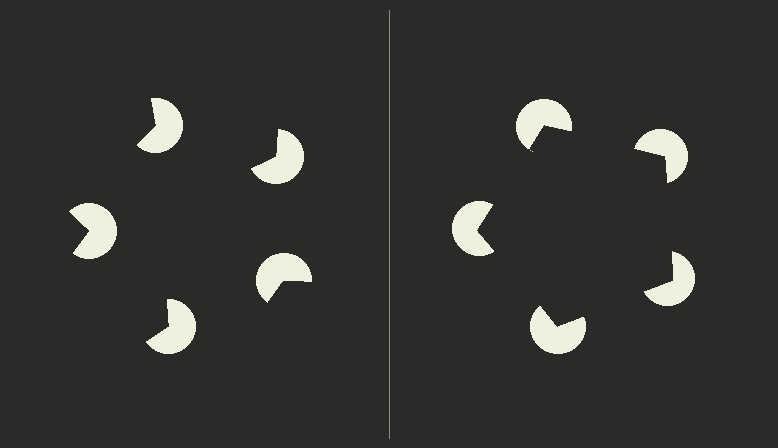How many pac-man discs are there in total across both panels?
10 — 5 on each side.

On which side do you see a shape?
An illusory pentagon appears on the right side. On the left side the wedge cuts are rotated, so no coherent shape forms.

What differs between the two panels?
The pac-man discs are positioned identically on both sides; only the wedge orientations differ. On the right they align to a pentagon; on the left they are misaligned.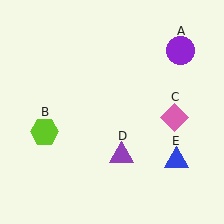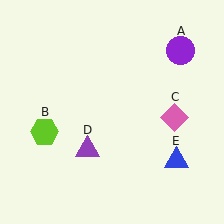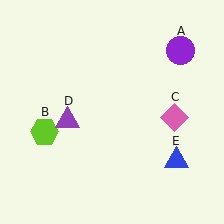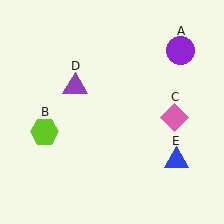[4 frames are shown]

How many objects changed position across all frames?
1 object changed position: purple triangle (object D).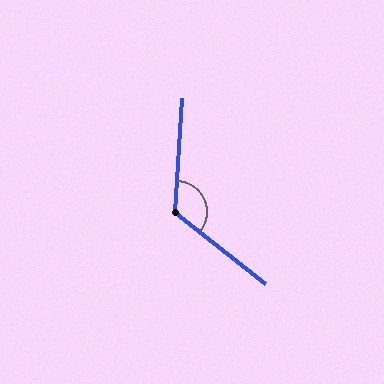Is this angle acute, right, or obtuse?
It is obtuse.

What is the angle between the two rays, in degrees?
Approximately 125 degrees.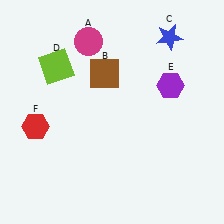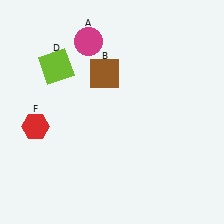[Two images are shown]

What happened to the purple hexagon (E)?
The purple hexagon (E) was removed in Image 2. It was in the top-right area of Image 1.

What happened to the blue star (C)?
The blue star (C) was removed in Image 2. It was in the top-right area of Image 1.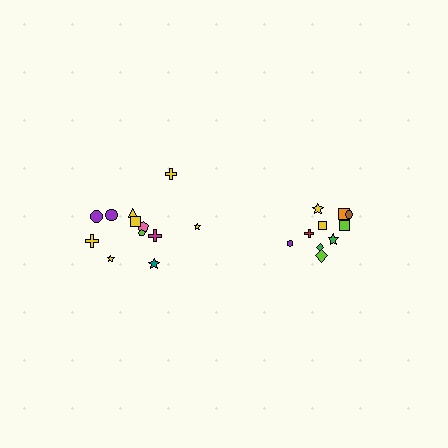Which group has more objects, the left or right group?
The left group.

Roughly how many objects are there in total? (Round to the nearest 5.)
Roughly 20 objects in total.